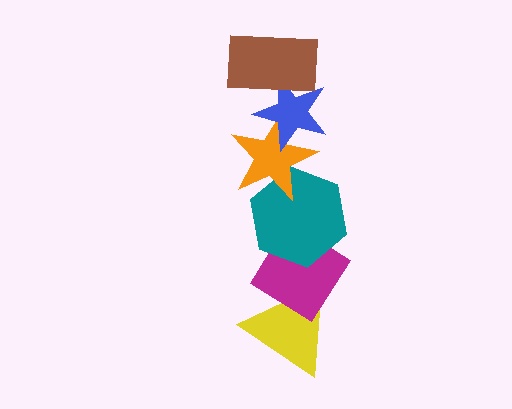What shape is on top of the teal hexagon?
The orange star is on top of the teal hexagon.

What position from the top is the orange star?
The orange star is 3rd from the top.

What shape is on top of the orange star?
The blue star is on top of the orange star.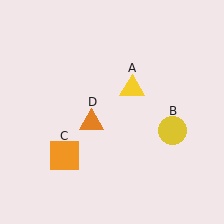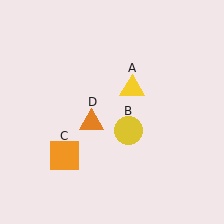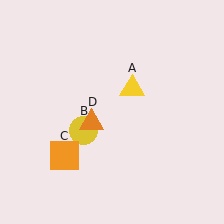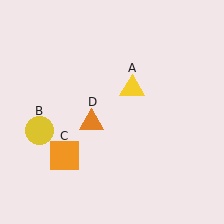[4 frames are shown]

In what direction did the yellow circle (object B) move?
The yellow circle (object B) moved left.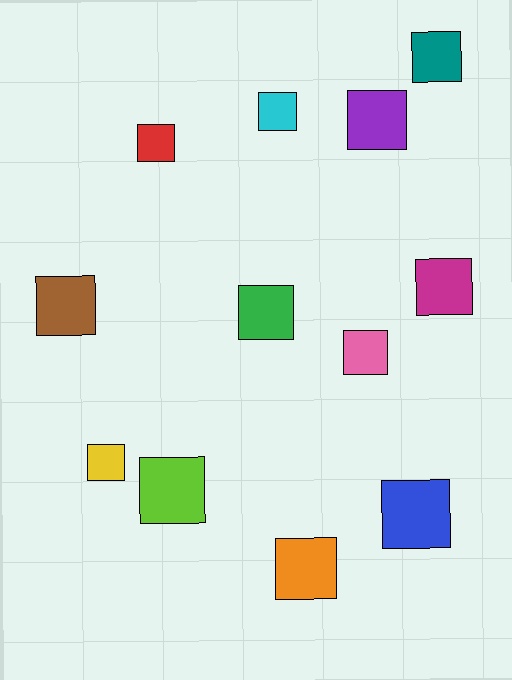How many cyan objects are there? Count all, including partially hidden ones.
There is 1 cyan object.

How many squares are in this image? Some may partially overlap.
There are 12 squares.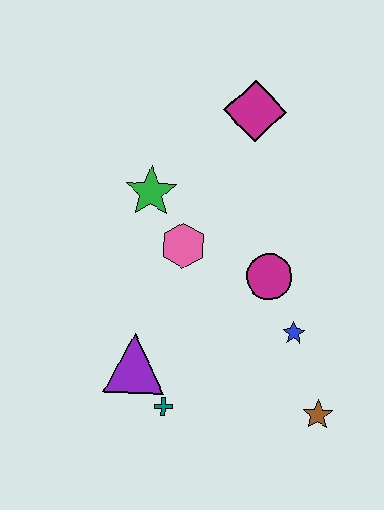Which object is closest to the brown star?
The blue star is closest to the brown star.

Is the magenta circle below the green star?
Yes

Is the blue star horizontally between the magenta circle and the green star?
No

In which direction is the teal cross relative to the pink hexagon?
The teal cross is below the pink hexagon.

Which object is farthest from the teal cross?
The magenta diamond is farthest from the teal cross.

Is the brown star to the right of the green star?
Yes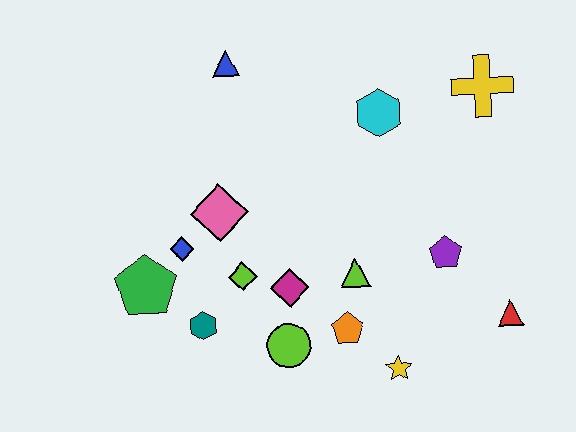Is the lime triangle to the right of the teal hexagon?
Yes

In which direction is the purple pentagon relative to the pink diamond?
The purple pentagon is to the right of the pink diamond.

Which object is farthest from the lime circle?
The yellow cross is farthest from the lime circle.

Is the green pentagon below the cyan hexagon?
Yes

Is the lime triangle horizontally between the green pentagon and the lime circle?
No